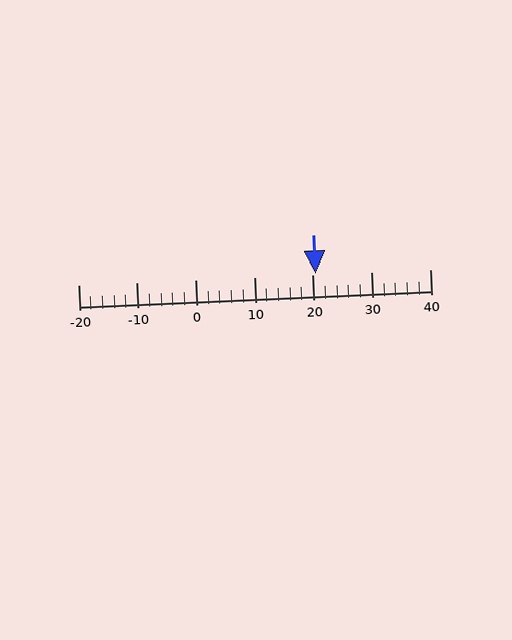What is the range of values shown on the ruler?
The ruler shows values from -20 to 40.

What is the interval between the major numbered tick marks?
The major tick marks are spaced 10 units apart.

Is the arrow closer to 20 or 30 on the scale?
The arrow is closer to 20.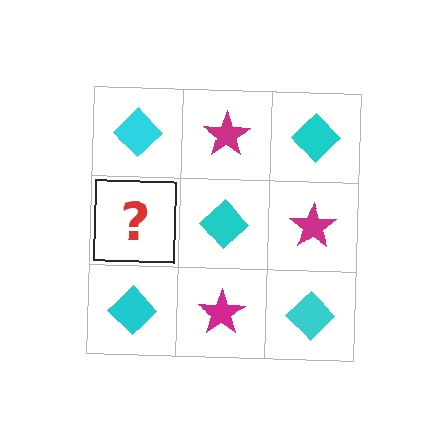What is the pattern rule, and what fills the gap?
The rule is that it alternates cyan diamond and magenta star in a checkerboard pattern. The gap should be filled with a magenta star.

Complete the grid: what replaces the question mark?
The question mark should be replaced with a magenta star.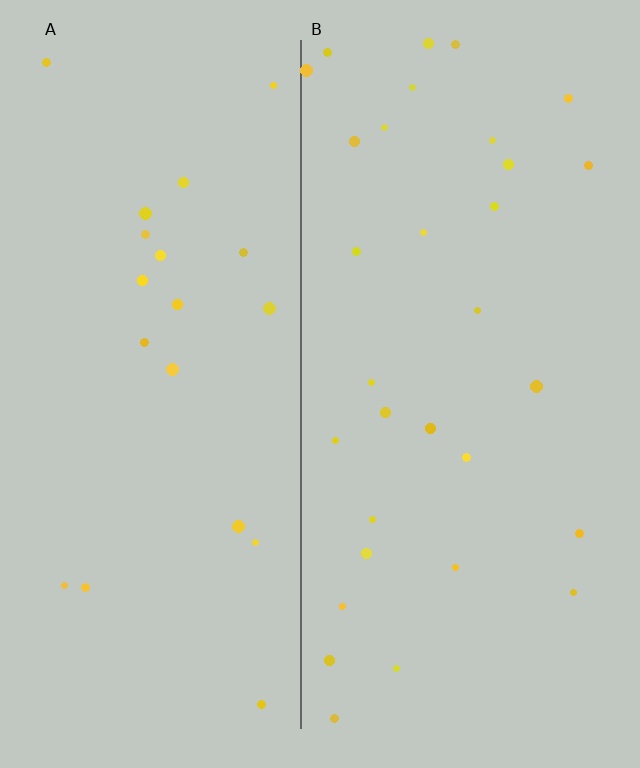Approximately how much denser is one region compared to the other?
Approximately 1.5× — region B over region A.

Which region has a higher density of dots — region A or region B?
B (the right).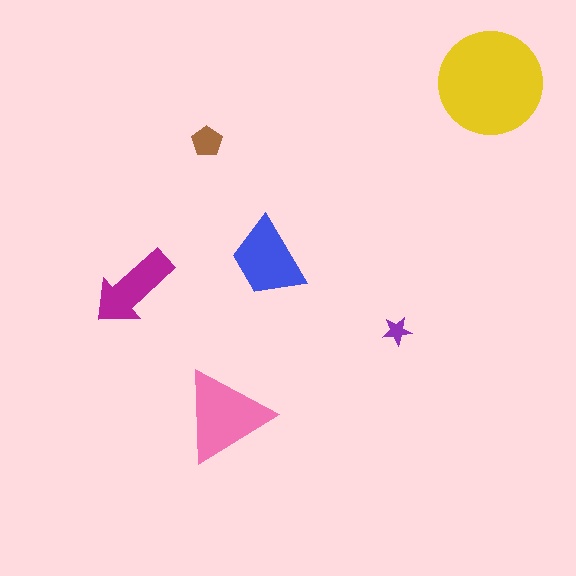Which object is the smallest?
The purple star.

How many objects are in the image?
There are 6 objects in the image.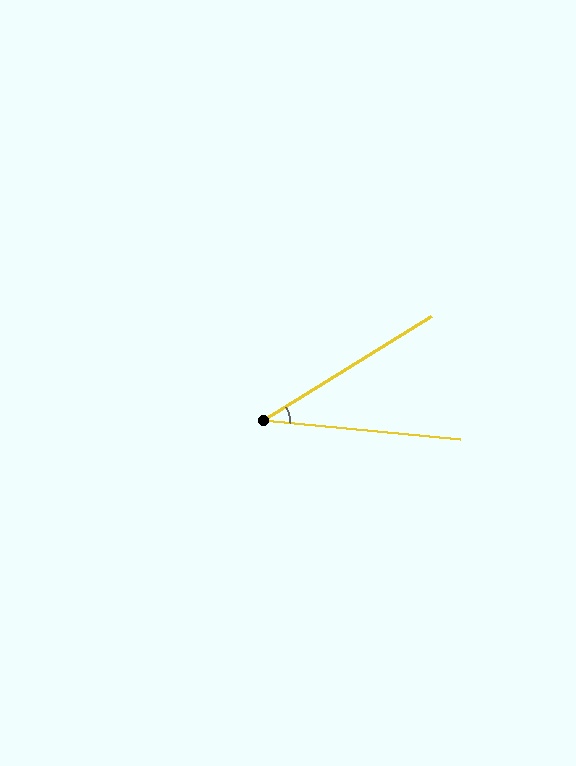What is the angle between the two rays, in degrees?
Approximately 37 degrees.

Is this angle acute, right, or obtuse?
It is acute.